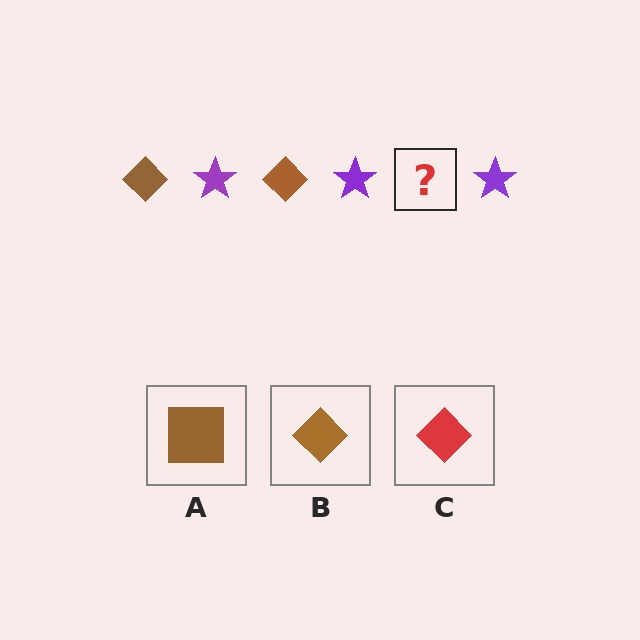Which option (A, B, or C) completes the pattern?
B.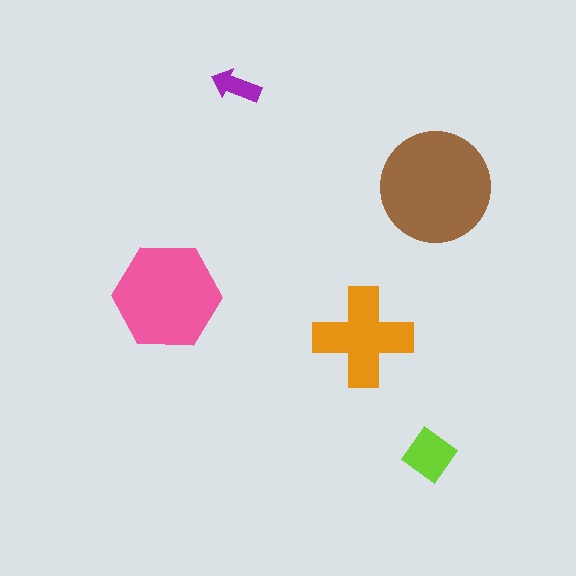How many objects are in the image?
There are 5 objects in the image.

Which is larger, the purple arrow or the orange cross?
The orange cross.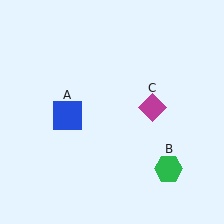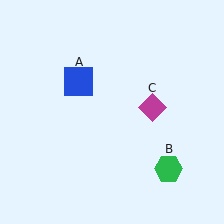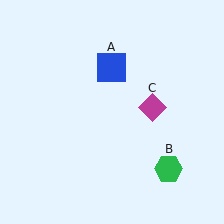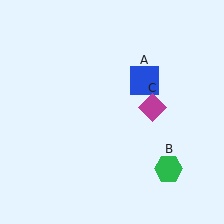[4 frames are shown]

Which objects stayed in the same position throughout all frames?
Green hexagon (object B) and magenta diamond (object C) remained stationary.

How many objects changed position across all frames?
1 object changed position: blue square (object A).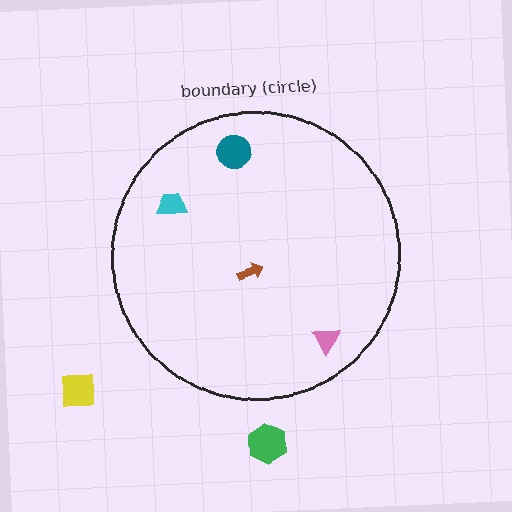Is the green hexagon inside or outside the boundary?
Outside.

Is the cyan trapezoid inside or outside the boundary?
Inside.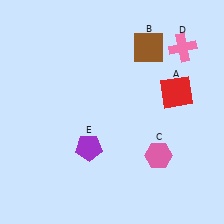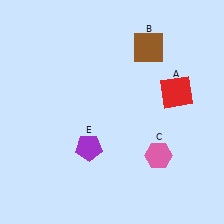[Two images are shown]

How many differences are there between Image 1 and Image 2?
There is 1 difference between the two images.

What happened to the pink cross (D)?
The pink cross (D) was removed in Image 2. It was in the top-right area of Image 1.